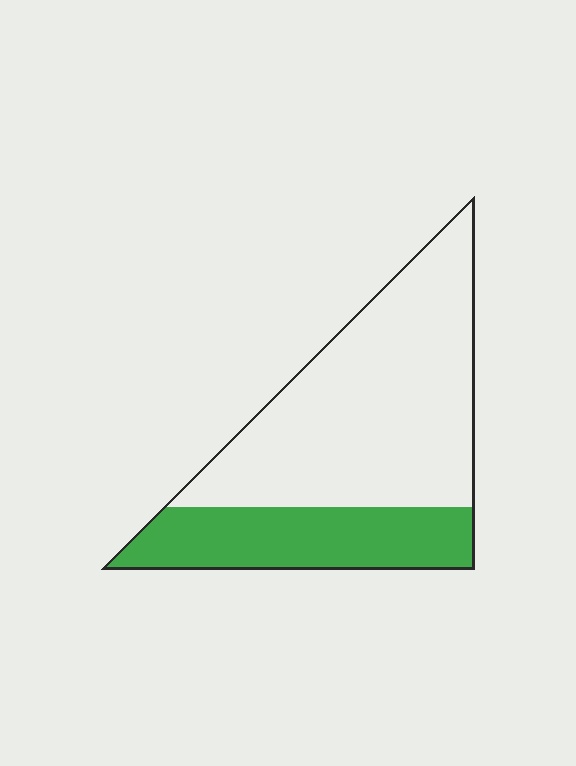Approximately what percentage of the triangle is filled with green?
Approximately 30%.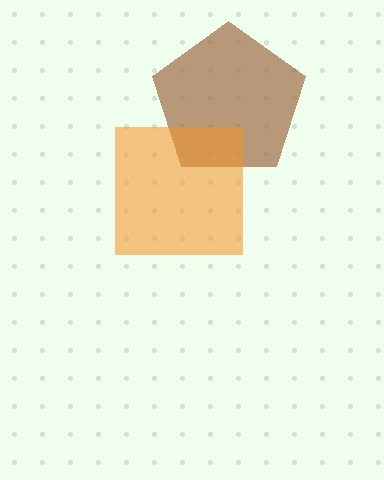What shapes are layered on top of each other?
The layered shapes are: a brown pentagon, an orange square.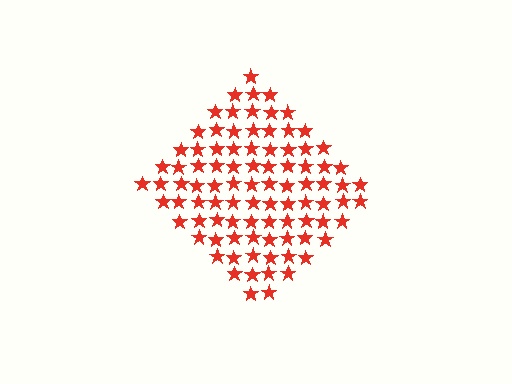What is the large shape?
The large shape is a diamond.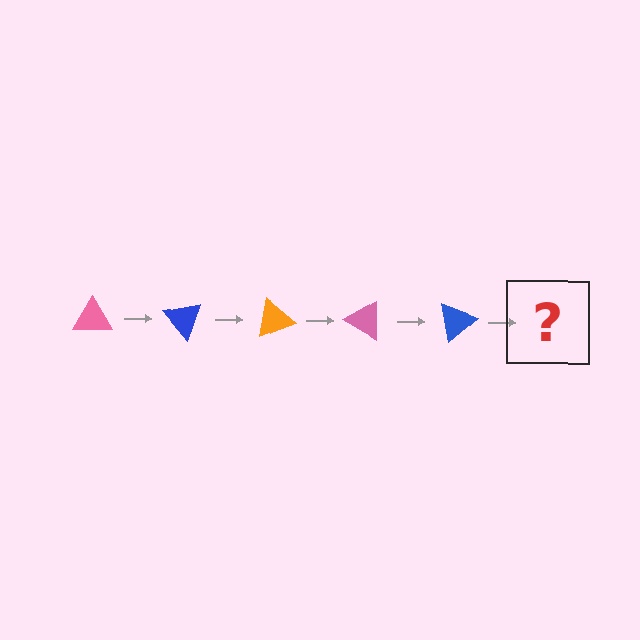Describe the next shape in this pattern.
It should be an orange triangle, rotated 250 degrees from the start.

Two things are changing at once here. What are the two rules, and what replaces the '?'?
The two rules are that it rotates 50 degrees each step and the color cycles through pink, blue, and orange. The '?' should be an orange triangle, rotated 250 degrees from the start.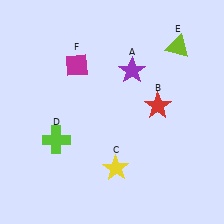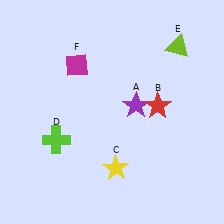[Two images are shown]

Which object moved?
The purple star (A) moved down.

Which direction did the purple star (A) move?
The purple star (A) moved down.